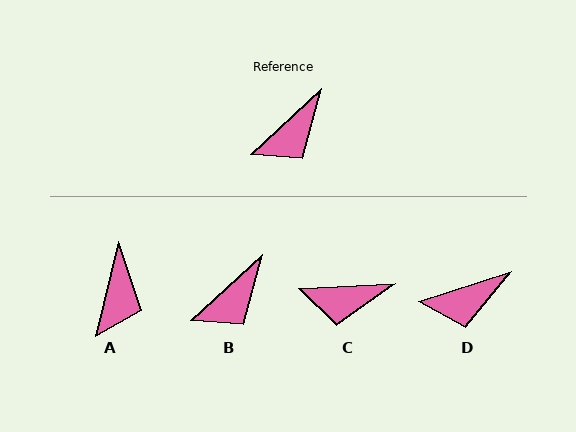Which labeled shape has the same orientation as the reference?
B.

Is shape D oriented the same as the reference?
No, it is off by about 24 degrees.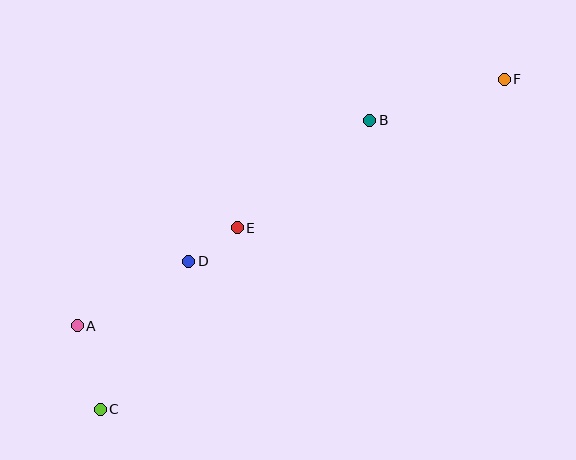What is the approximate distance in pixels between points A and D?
The distance between A and D is approximately 128 pixels.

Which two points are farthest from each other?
Points C and F are farthest from each other.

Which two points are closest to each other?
Points D and E are closest to each other.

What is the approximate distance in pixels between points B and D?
The distance between B and D is approximately 230 pixels.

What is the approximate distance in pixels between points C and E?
The distance between C and E is approximately 227 pixels.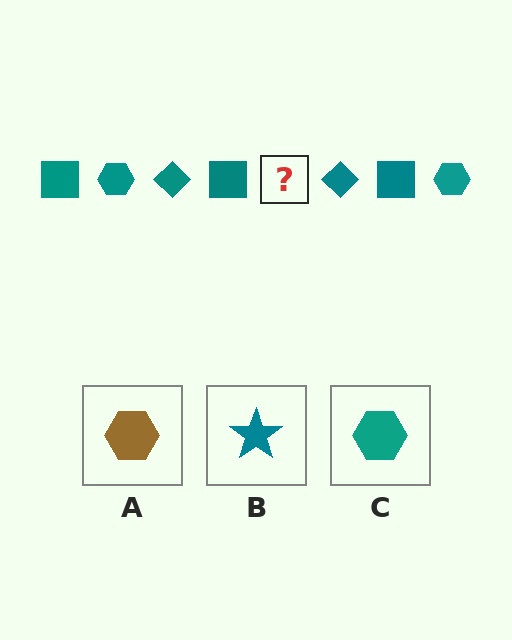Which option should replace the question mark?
Option C.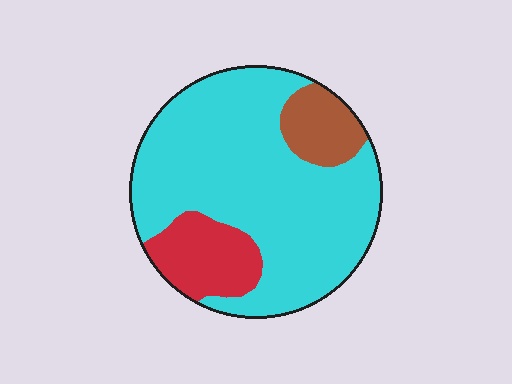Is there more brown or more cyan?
Cyan.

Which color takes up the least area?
Brown, at roughly 10%.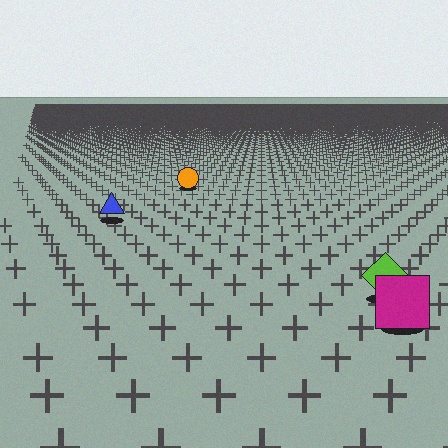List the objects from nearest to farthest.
From nearest to farthest: the magenta square, the lime diamond, the blue triangle, the orange circle.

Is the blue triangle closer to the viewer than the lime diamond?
No. The lime diamond is closer — you can tell from the texture gradient: the ground texture is coarser near it.